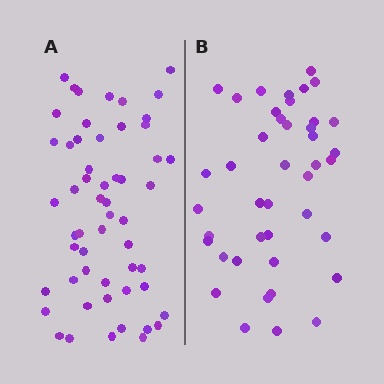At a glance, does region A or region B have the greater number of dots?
Region A (the left region) has more dots.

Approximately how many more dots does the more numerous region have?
Region A has approximately 15 more dots than region B.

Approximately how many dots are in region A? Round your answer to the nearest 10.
About 60 dots. (The exact count is 55, which rounds to 60.)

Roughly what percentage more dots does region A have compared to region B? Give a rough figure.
About 30% more.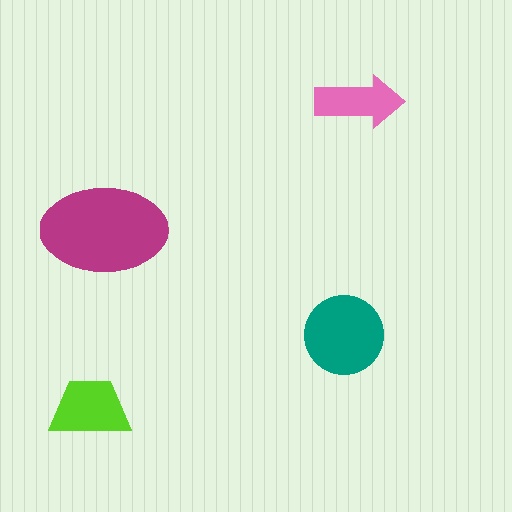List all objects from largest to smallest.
The magenta ellipse, the teal circle, the lime trapezoid, the pink arrow.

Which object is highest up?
The pink arrow is topmost.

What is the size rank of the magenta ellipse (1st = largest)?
1st.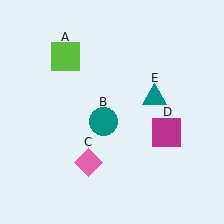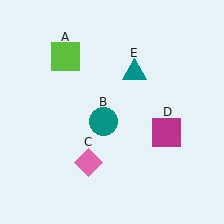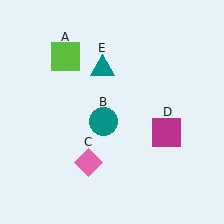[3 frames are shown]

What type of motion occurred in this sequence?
The teal triangle (object E) rotated counterclockwise around the center of the scene.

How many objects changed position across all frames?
1 object changed position: teal triangle (object E).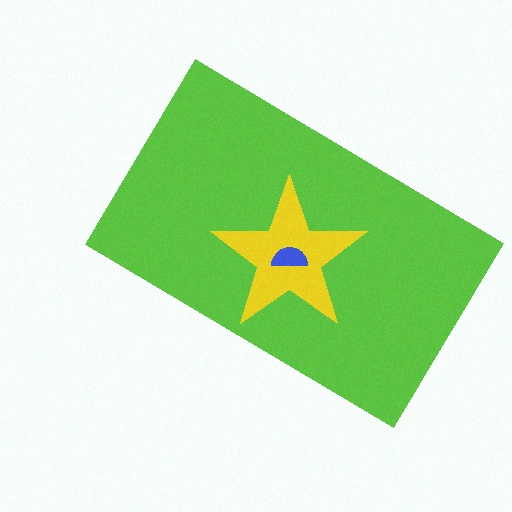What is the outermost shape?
The lime rectangle.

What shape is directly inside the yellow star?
The blue semicircle.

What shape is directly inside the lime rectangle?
The yellow star.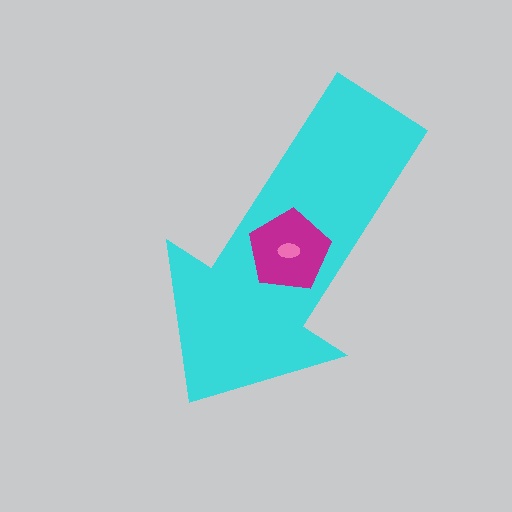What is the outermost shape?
The cyan arrow.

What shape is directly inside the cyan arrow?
The magenta pentagon.